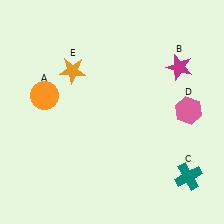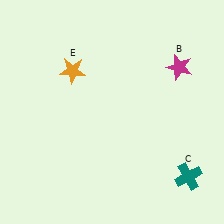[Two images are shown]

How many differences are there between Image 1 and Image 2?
There are 2 differences between the two images.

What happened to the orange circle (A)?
The orange circle (A) was removed in Image 2. It was in the top-left area of Image 1.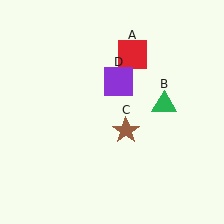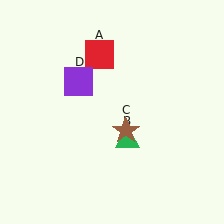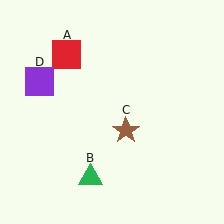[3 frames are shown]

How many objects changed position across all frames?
3 objects changed position: red square (object A), green triangle (object B), purple square (object D).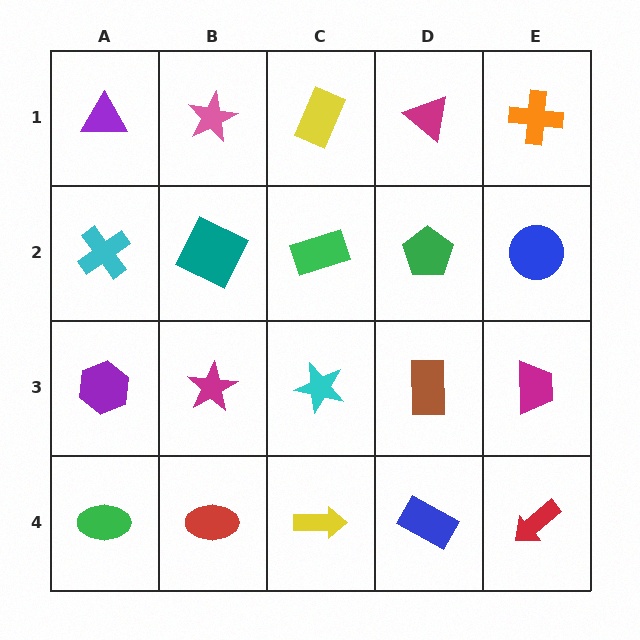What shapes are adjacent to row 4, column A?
A purple hexagon (row 3, column A), a red ellipse (row 4, column B).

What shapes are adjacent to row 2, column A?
A purple triangle (row 1, column A), a purple hexagon (row 3, column A), a teal square (row 2, column B).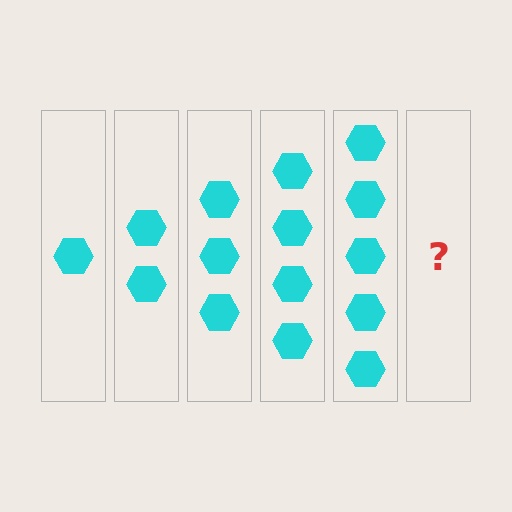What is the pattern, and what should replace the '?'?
The pattern is that each step adds one more hexagon. The '?' should be 6 hexagons.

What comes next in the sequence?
The next element should be 6 hexagons.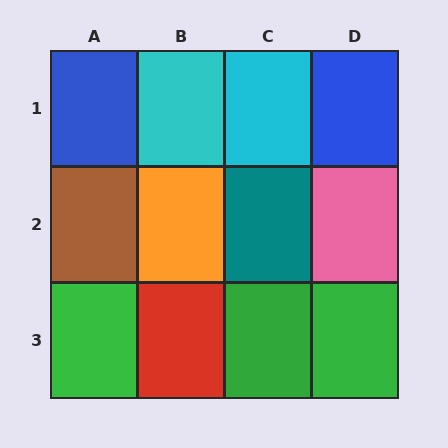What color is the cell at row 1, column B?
Cyan.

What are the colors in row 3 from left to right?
Green, red, green, green.